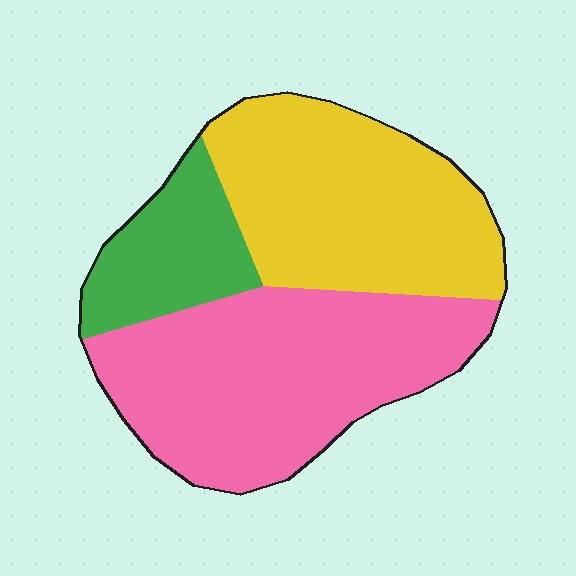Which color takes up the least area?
Green, at roughly 15%.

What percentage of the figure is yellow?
Yellow covers about 40% of the figure.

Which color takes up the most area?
Pink, at roughly 45%.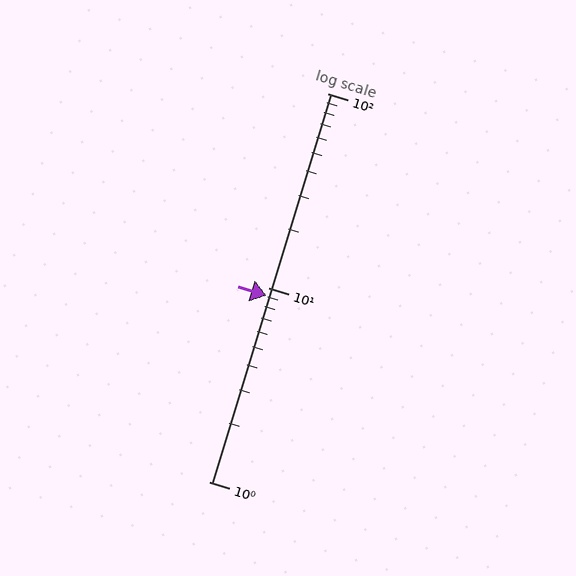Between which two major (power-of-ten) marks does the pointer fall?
The pointer is between 1 and 10.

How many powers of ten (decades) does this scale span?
The scale spans 2 decades, from 1 to 100.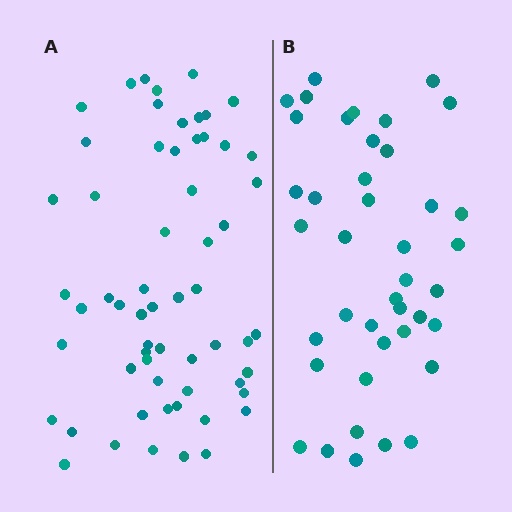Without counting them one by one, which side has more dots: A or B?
Region A (the left region) has more dots.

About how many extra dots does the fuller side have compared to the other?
Region A has approximately 20 more dots than region B.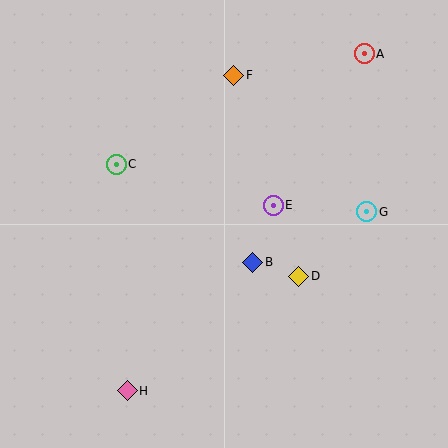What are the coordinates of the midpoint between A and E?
The midpoint between A and E is at (319, 129).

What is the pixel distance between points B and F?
The distance between B and F is 188 pixels.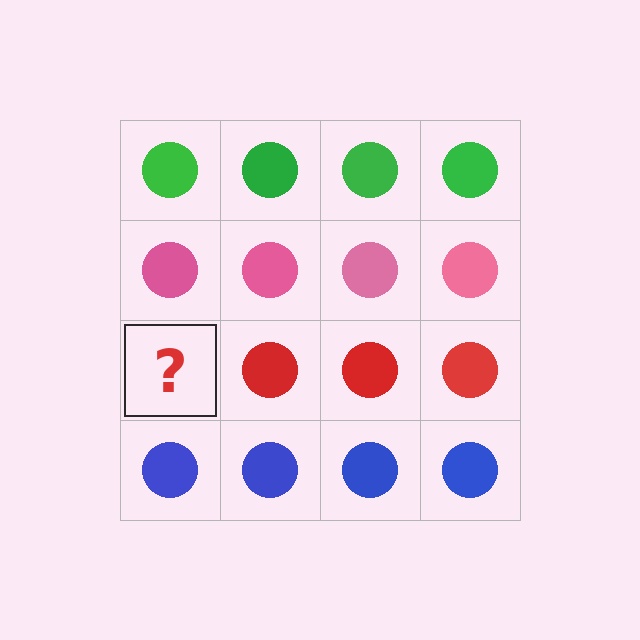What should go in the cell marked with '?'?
The missing cell should contain a red circle.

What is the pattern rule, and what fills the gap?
The rule is that each row has a consistent color. The gap should be filled with a red circle.